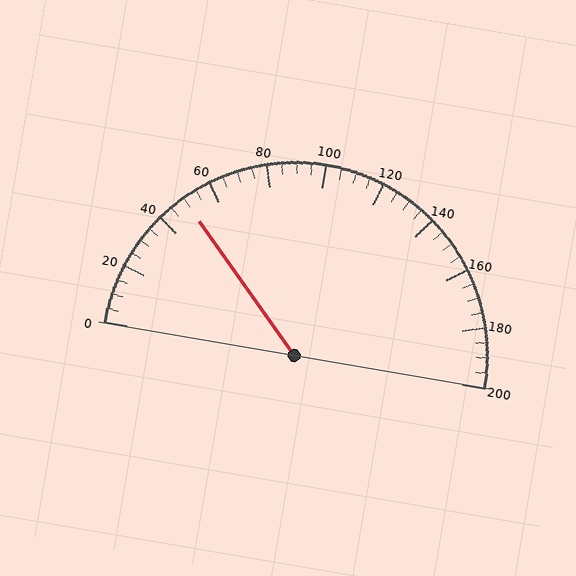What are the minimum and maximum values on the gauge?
The gauge ranges from 0 to 200.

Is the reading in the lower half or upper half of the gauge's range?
The reading is in the lower half of the range (0 to 200).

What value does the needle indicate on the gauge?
The needle indicates approximately 50.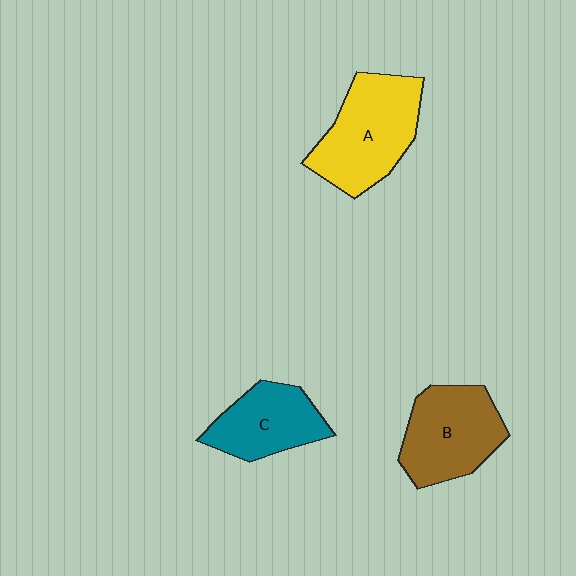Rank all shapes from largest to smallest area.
From largest to smallest: A (yellow), B (brown), C (teal).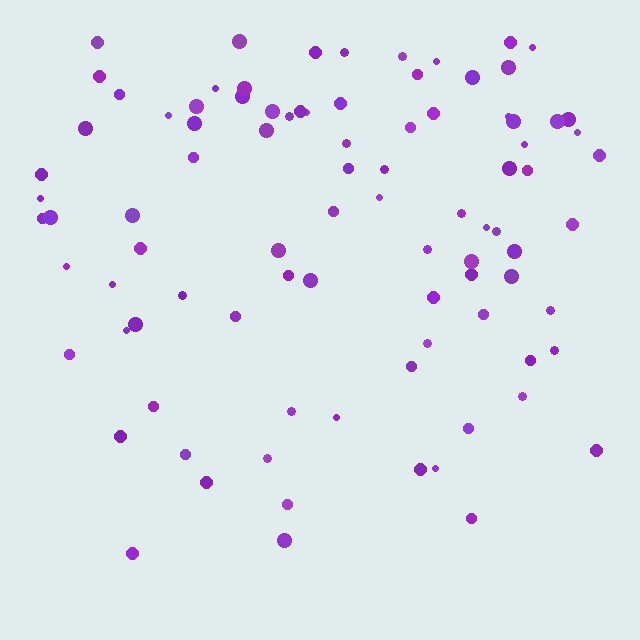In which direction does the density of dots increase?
From bottom to top, with the top side densest.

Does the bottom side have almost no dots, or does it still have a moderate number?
Still a moderate number, just noticeably fewer than the top.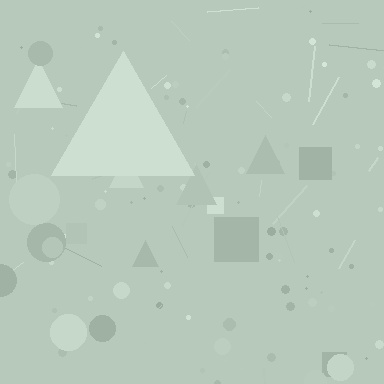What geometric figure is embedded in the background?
A triangle is embedded in the background.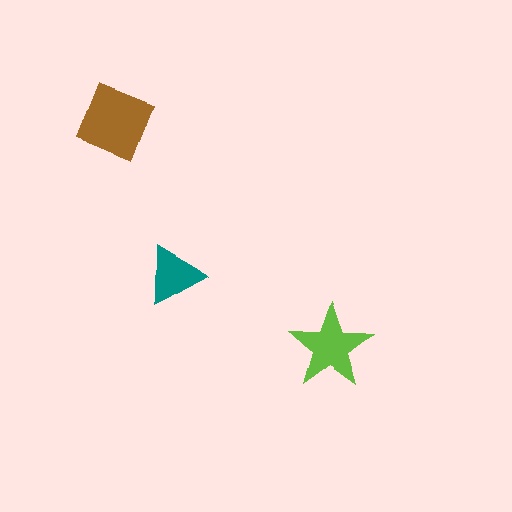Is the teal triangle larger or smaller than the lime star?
Smaller.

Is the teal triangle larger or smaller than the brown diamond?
Smaller.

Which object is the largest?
The brown diamond.